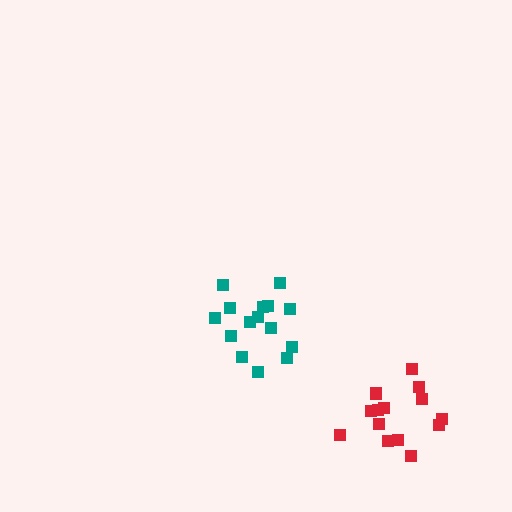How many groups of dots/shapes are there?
There are 2 groups.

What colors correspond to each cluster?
The clusters are colored: red, teal.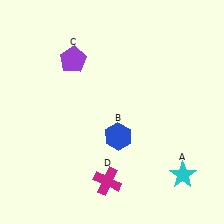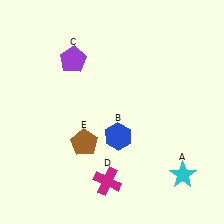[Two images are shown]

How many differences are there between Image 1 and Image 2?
There is 1 difference between the two images.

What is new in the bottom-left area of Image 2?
A brown pentagon (E) was added in the bottom-left area of Image 2.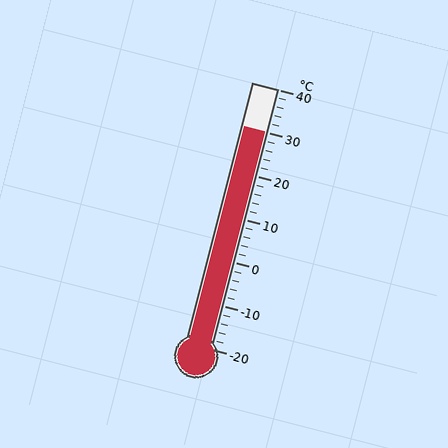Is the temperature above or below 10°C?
The temperature is above 10°C.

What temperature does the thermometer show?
The thermometer shows approximately 30°C.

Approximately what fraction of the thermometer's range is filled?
The thermometer is filled to approximately 85% of its range.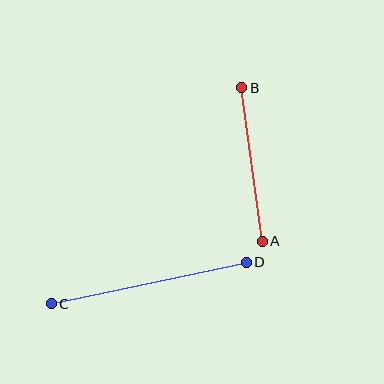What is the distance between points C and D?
The distance is approximately 199 pixels.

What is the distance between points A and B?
The distance is approximately 155 pixels.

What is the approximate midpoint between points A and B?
The midpoint is at approximately (252, 165) pixels.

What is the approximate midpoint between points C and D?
The midpoint is at approximately (149, 283) pixels.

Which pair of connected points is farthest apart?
Points C and D are farthest apart.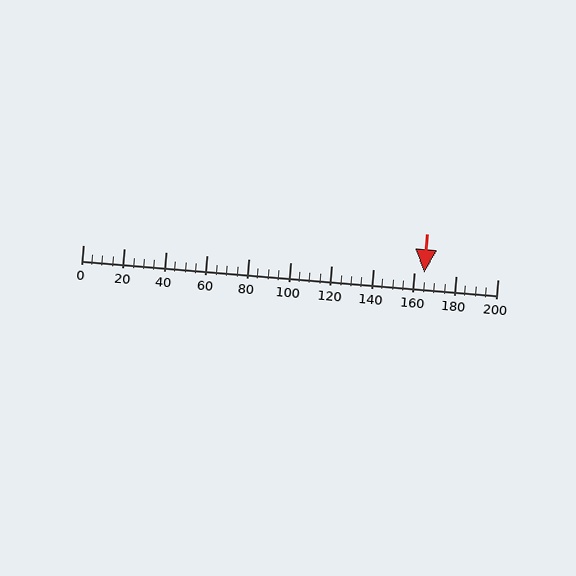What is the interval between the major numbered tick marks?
The major tick marks are spaced 20 units apart.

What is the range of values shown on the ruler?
The ruler shows values from 0 to 200.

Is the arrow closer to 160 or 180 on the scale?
The arrow is closer to 160.